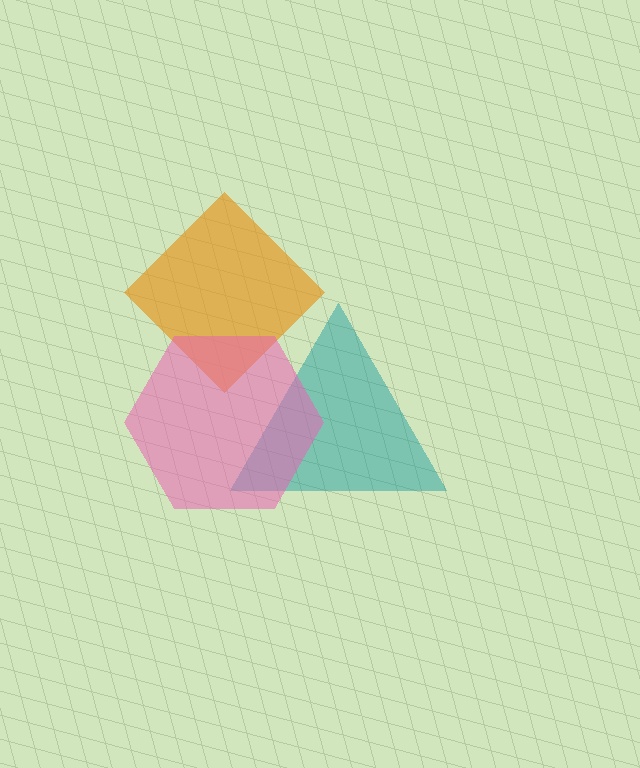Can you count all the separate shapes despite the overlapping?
Yes, there are 3 separate shapes.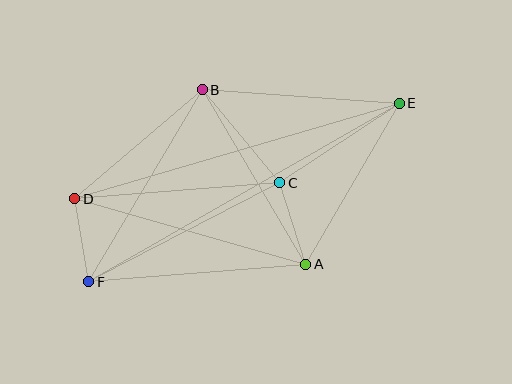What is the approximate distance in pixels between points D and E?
The distance between D and E is approximately 339 pixels.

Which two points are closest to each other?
Points D and F are closest to each other.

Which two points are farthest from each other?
Points E and F are farthest from each other.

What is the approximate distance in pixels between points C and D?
The distance between C and D is approximately 206 pixels.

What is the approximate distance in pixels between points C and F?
The distance between C and F is approximately 215 pixels.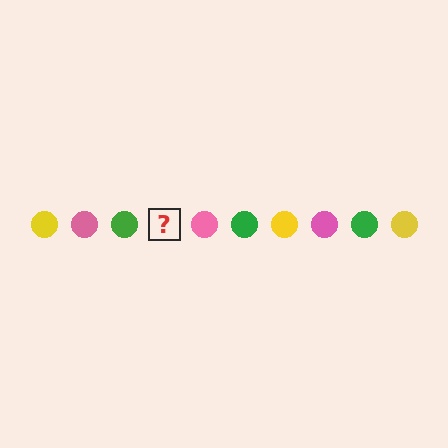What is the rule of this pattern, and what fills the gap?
The rule is that the pattern cycles through yellow, pink, green circles. The gap should be filled with a yellow circle.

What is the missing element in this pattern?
The missing element is a yellow circle.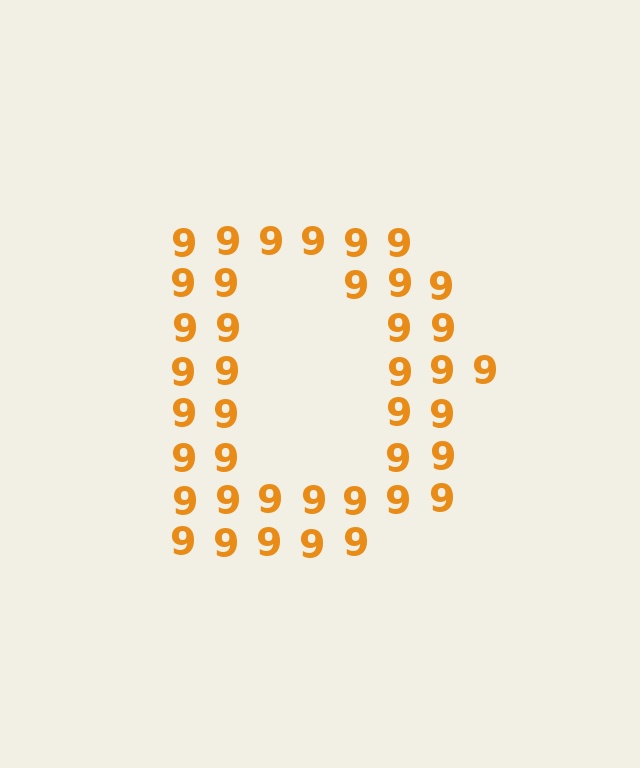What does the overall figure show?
The overall figure shows the letter D.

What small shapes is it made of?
It is made of small digit 9's.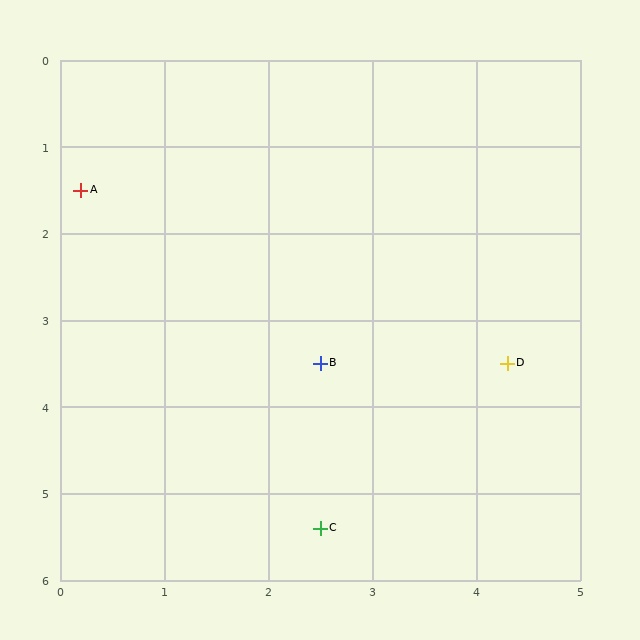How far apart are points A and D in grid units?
Points A and D are about 4.6 grid units apart.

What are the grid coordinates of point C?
Point C is at approximately (2.5, 5.4).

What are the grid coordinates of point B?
Point B is at approximately (2.5, 3.5).